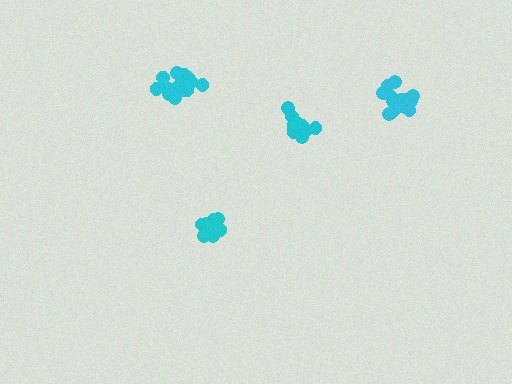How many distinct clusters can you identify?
There are 4 distinct clusters.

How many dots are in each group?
Group 1: 13 dots, Group 2: 13 dots, Group 3: 16 dots, Group 4: 17 dots (59 total).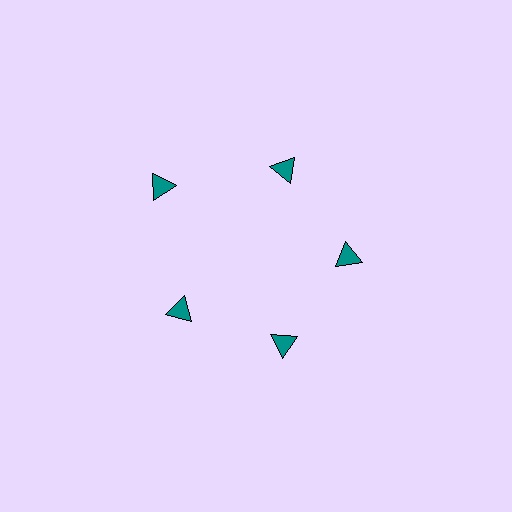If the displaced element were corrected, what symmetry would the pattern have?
It would have 5-fold rotational symmetry — the pattern would map onto itself every 72 degrees.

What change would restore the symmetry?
The symmetry would be restored by moving it inward, back onto the ring so that all 5 triangles sit at equal angles and equal distance from the center.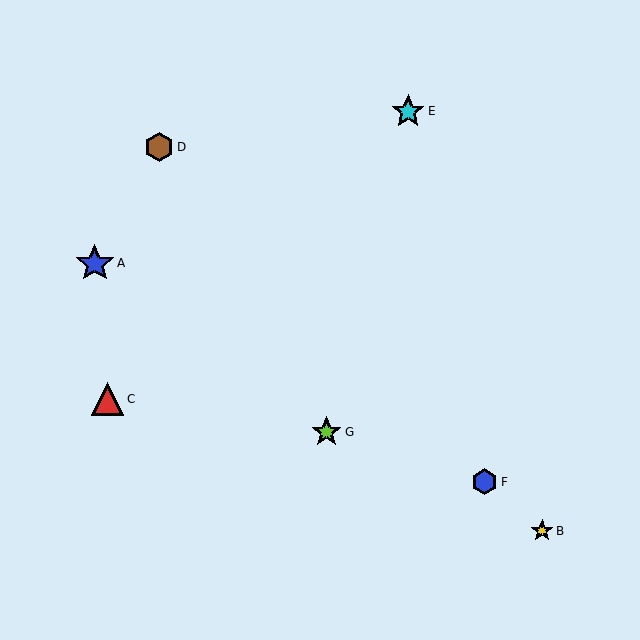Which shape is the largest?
The blue star (labeled A) is the largest.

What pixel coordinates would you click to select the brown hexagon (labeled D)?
Click at (159, 147) to select the brown hexagon D.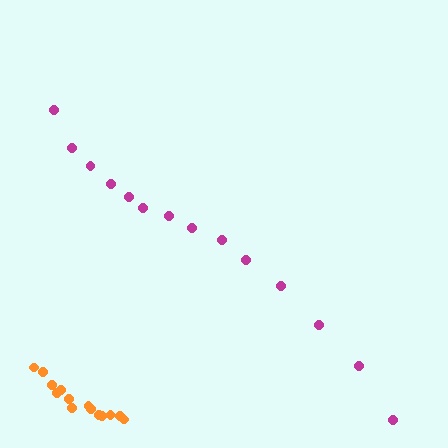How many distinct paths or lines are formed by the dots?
There are 2 distinct paths.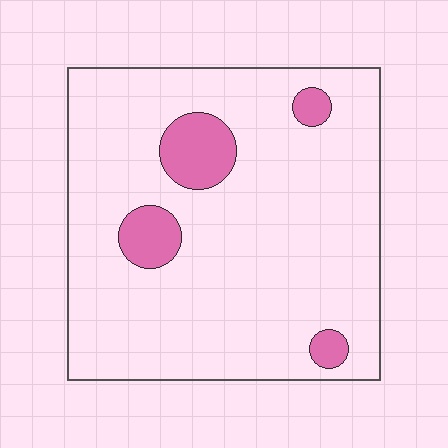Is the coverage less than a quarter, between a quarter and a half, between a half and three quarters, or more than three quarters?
Less than a quarter.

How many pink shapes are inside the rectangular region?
4.